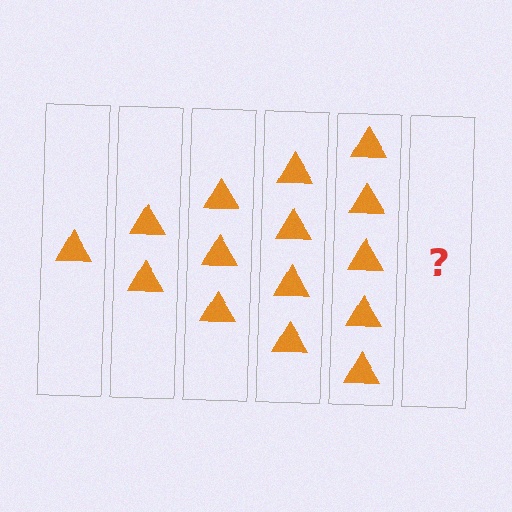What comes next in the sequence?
The next element should be 6 triangles.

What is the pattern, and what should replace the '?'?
The pattern is that each step adds one more triangle. The '?' should be 6 triangles.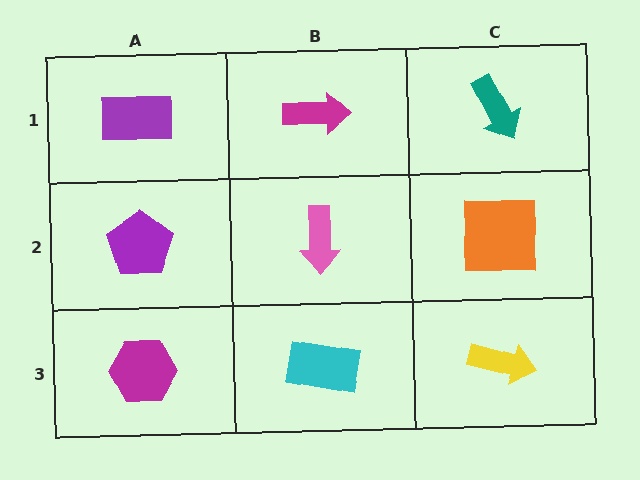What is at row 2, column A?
A purple pentagon.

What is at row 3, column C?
A yellow arrow.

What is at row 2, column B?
A pink arrow.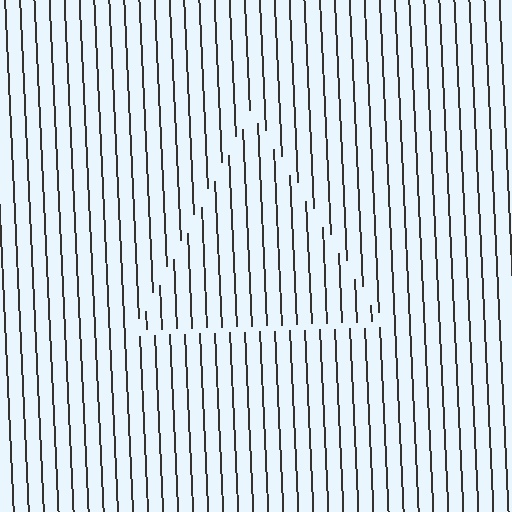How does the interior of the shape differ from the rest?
The interior of the shape contains the same grating, shifted by half a period — the contour is defined by the phase discontinuity where line-ends from the inner and outer gratings abut.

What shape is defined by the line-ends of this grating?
An illusory triangle. The interior of the shape contains the same grating, shifted by half a period — the contour is defined by the phase discontinuity where line-ends from the inner and outer gratings abut.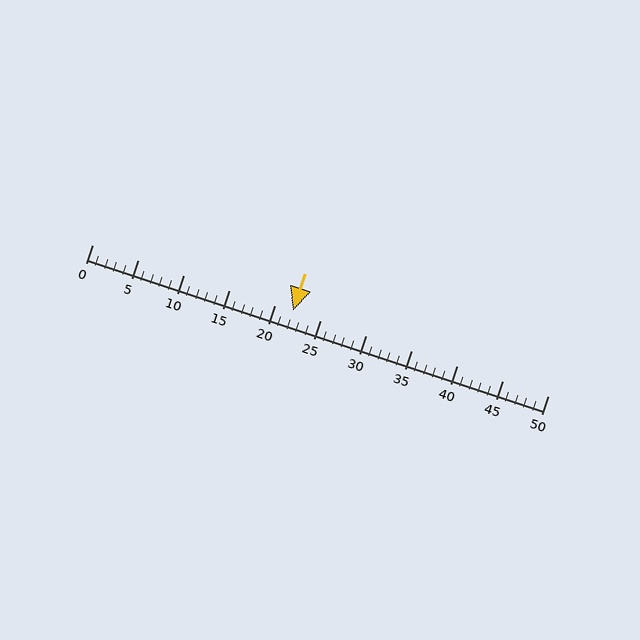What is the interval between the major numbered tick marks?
The major tick marks are spaced 5 units apart.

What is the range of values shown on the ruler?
The ruler shows values from 0 to 50.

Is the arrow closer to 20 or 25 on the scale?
The arrow is closer to 20.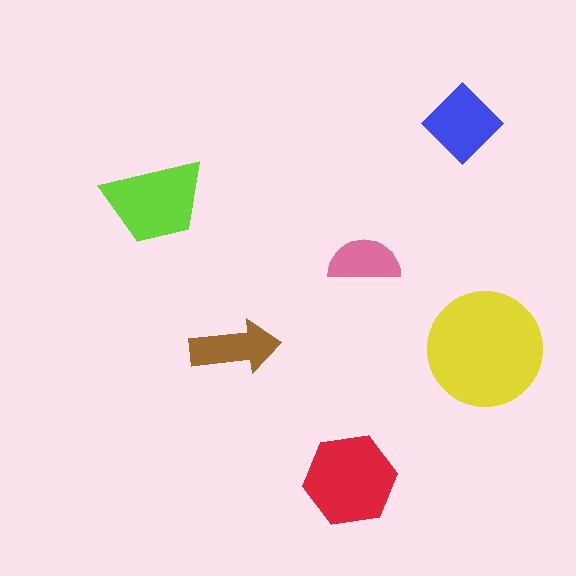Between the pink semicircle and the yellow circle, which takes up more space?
The yellow circle.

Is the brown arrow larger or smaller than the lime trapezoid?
Smaller.